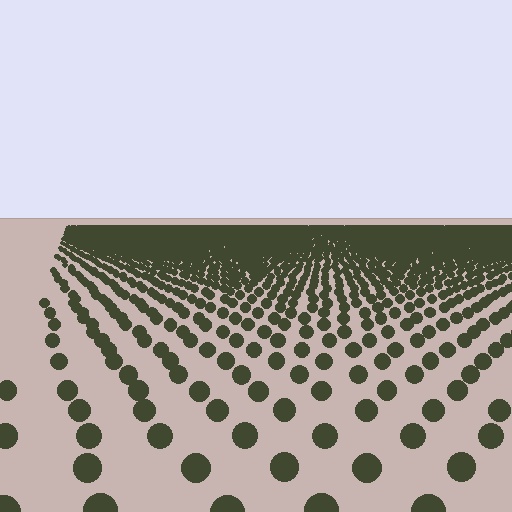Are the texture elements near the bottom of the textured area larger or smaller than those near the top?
Larger. Near the bottom, elements are closer to the viewer and appear at a bigger on-screen size.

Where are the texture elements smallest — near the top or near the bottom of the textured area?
Near the top.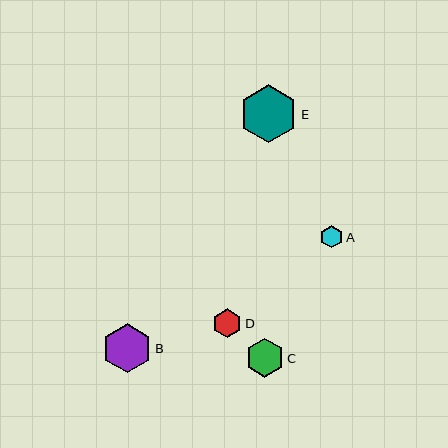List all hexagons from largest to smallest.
From largest to smallest: E, B, C, D, A.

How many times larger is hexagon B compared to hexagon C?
Hexagon B is approximately 1.3 times the size of hexagon C.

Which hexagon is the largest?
Hexagon E is the largest with a size of approximately 58 pixels.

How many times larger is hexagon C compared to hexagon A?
Hexagon C is approximately 1.8 times the size of hexagon A.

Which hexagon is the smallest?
Hexagon A is the smallest with a size of approximately 22 pixels.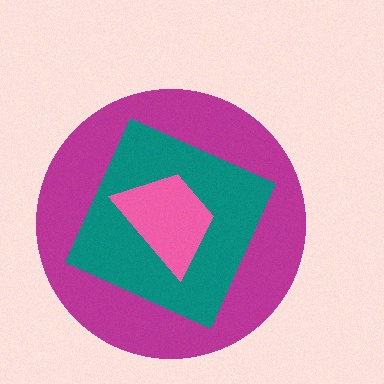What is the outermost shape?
The magenta circle.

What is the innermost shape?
The pink trapezoid.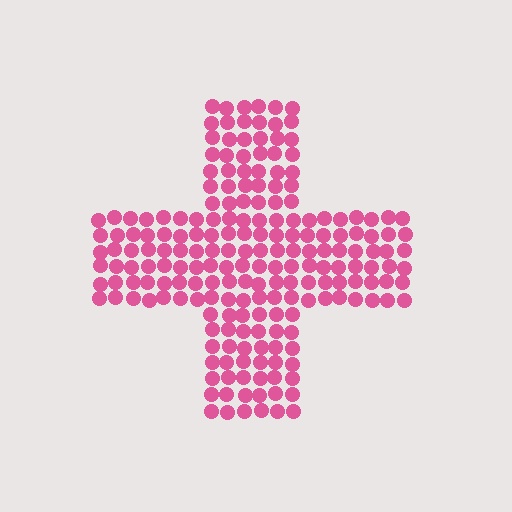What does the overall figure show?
The overall figure shows a cross.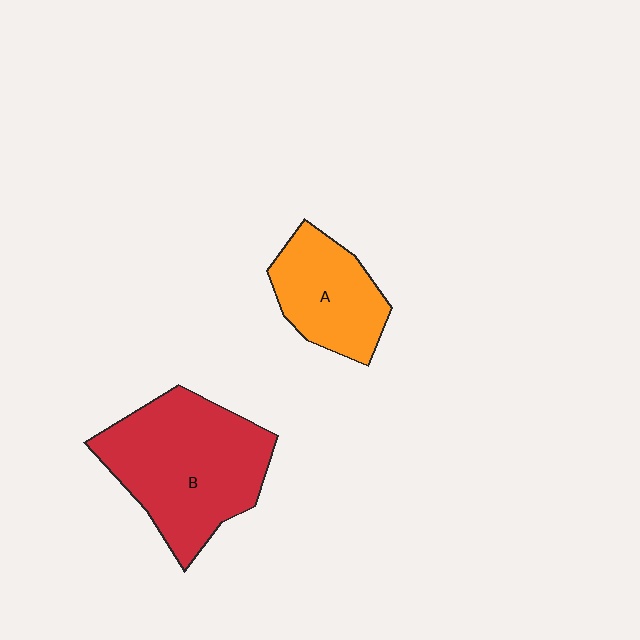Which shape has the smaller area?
Shape A (orange).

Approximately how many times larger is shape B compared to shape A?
Approximately 1.8 times.